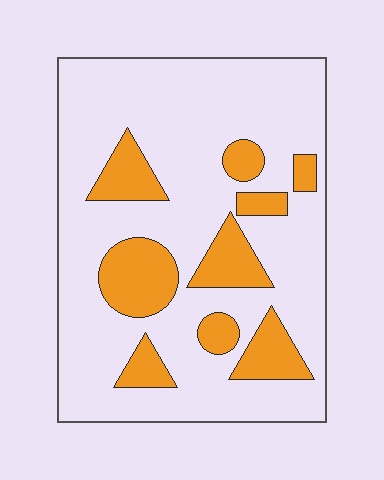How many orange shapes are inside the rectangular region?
9.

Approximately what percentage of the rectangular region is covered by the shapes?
Approximately 20%.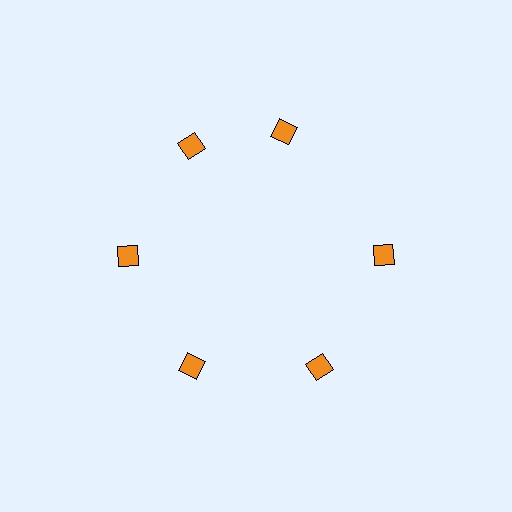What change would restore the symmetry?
The symmetry would be restored by rotating it back into even spacing with its neighbors so that all 6 diamonds sit at equal angles and equal distance from the center.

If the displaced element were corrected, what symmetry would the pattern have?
It would have 6-fold rotational symmetry — the pattern would map onto itself every 60 degrees.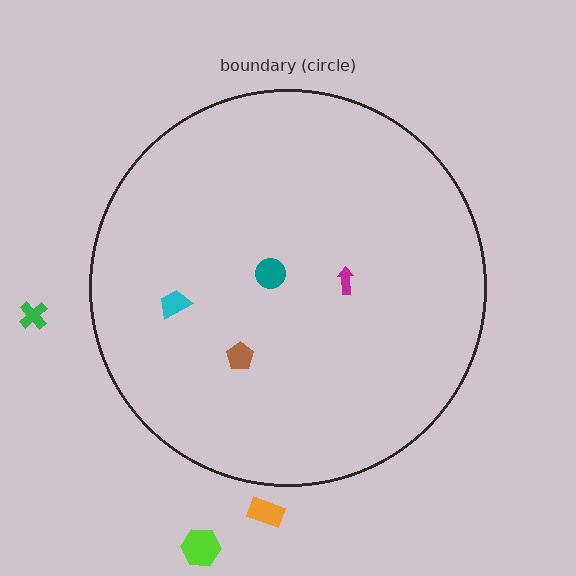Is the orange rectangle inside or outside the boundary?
Outside.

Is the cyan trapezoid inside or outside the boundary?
Inside.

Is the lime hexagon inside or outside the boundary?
Outside.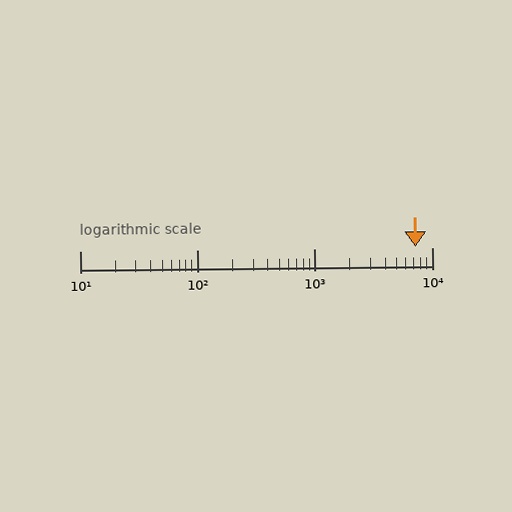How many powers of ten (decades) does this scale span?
The scale spans 3 decades, from 10 to 10000.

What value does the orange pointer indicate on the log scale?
The pointer indicates approximately 7300.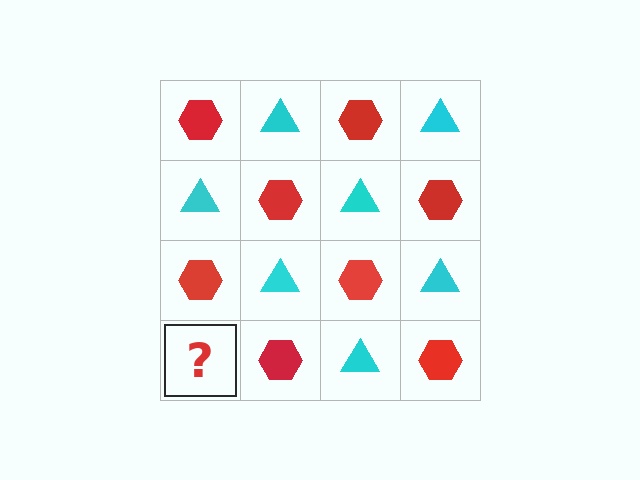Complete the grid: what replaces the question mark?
The question mark should be replaced with a cyan triangle.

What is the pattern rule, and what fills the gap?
The rule is that it alternates red hexagon and cyan triangle in a checkerboard pattern. The gap should be filled with a cyan triangle.